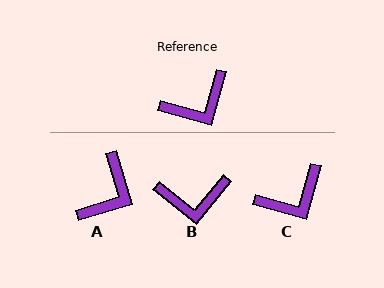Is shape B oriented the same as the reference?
No, it is off by about 23 degrees.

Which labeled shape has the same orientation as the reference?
C.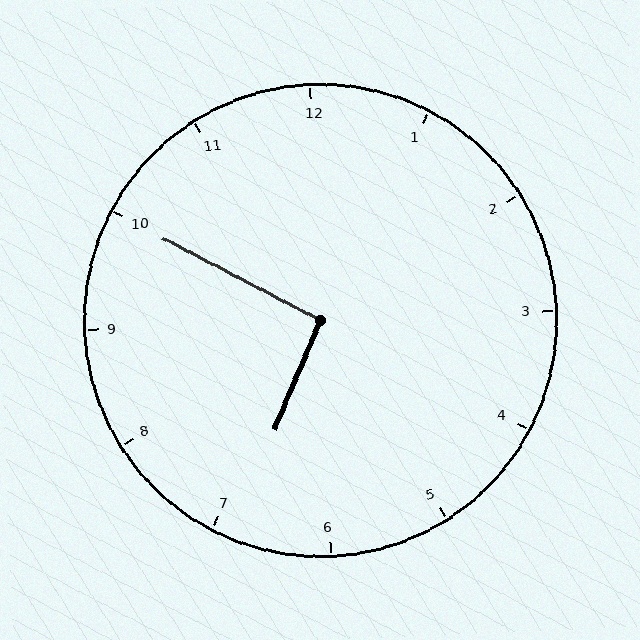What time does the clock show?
6:50.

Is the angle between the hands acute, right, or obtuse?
It is right.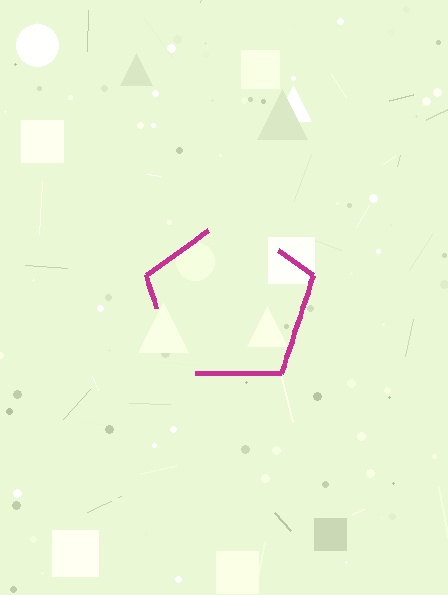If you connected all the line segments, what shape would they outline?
They would outline a pentagon.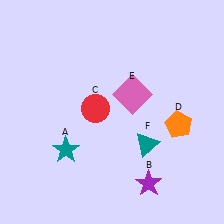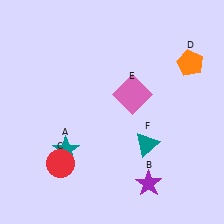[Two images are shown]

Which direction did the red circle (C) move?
The red circle (C) moved down.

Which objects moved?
The objects that moved are: the red circle (C), the orange pentagon (D).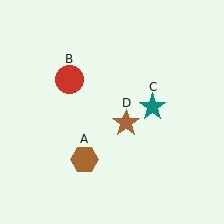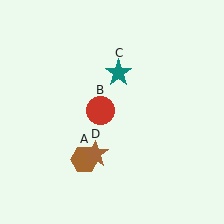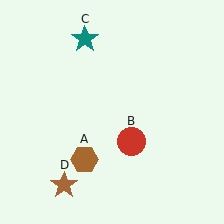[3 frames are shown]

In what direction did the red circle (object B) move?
The red circle (object B) moved down and to the right.